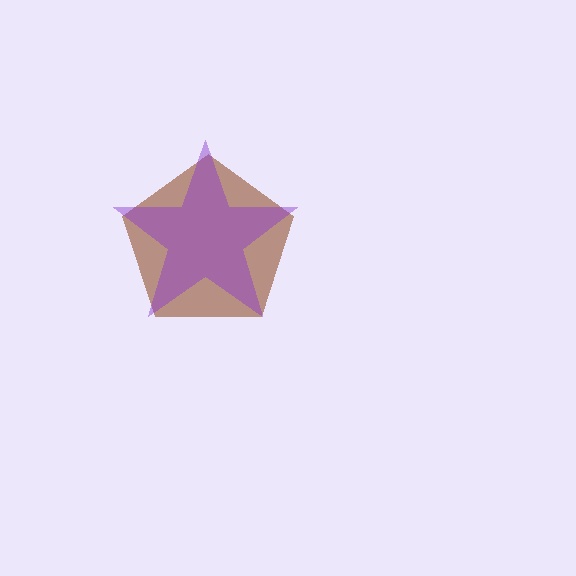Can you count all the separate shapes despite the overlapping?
Yes, there are 2 separate shapes.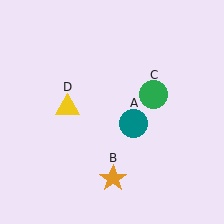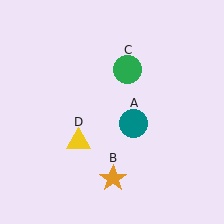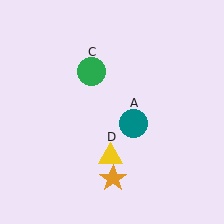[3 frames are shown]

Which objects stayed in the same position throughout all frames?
Teal circle (object A) and orange star (object B) remained stationary.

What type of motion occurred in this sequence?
The green circle (object C), yellow triangle (object D) rotated counterclockwise around the center of the scene.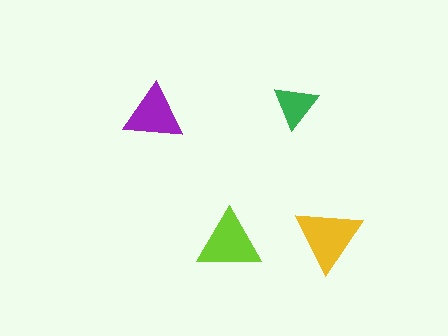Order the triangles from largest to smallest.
the yellow one, the lime one, the purple one, the green one.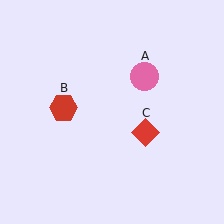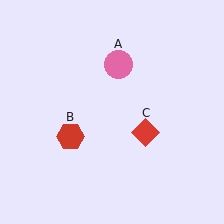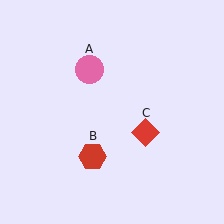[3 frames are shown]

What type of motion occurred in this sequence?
The pink circle (object A), red hexagon (object B) rotated counterclockwise around the center of the scene.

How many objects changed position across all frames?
2 objects changed position: pink circle (object A), red hexagon (object B).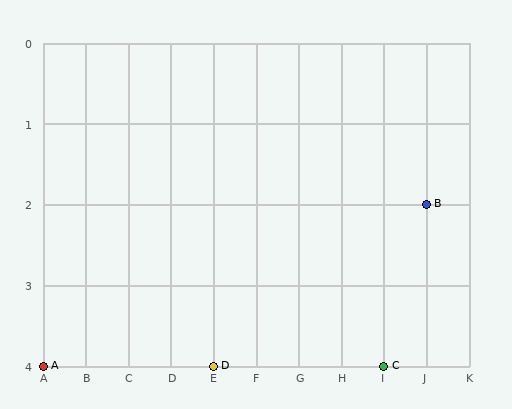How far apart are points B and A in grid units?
Points B and A are 9 columns and 2 rows apart (about 9.2 grid units diagonally).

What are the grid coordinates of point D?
Point D is at grid coordinates (E, 4).